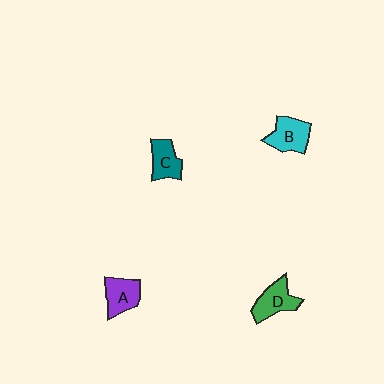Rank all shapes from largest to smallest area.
From largest to smallest: B (cyan), D (green), A (purple), C (teal).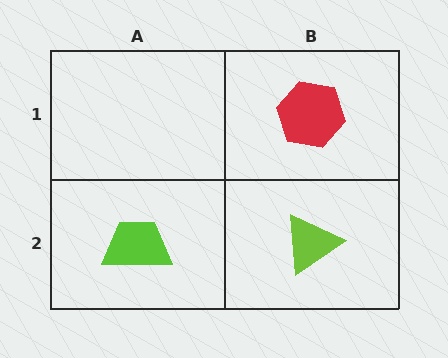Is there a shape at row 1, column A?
No, that cell is empty.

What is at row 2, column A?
A lime trapezoid.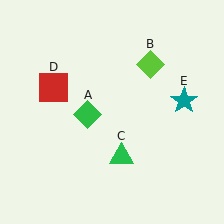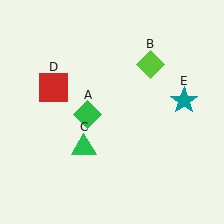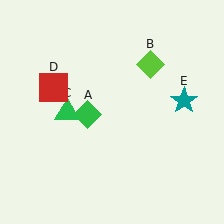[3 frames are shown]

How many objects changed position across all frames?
1 object changed position: green triangle (object C).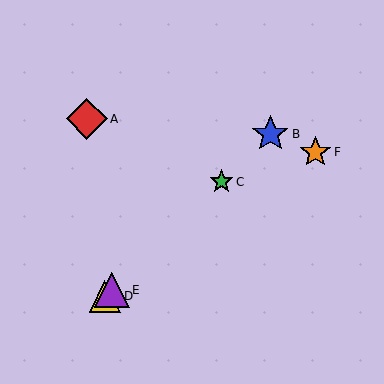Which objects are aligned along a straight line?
Objects B, C, D, E are aligned along a straight line.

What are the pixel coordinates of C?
Object C is at (222, 182).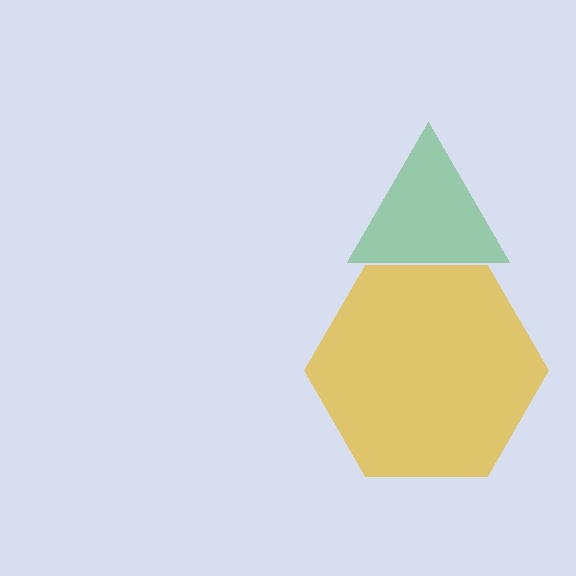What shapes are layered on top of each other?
The layered shapes are: a yellow hexagon, a green triangle.